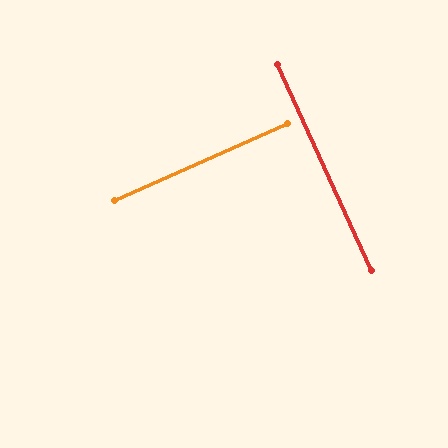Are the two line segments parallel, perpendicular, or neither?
Perpendicular — they meet at approximately 89°.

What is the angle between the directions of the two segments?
Approximately 89 degrees.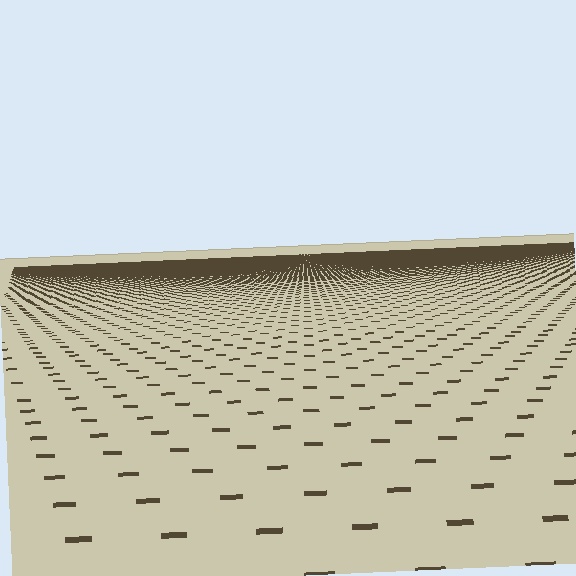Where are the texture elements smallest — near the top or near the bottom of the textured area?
Near the top.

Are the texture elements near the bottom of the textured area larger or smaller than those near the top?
Larger. Near the bottom, elements are closer to the viewer and appear at a bigger on-screen size.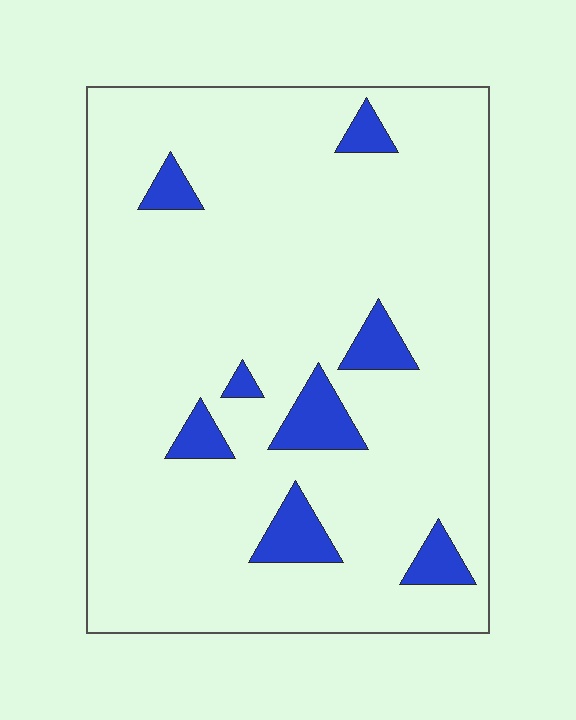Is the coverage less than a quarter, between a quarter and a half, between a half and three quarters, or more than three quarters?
Less than a quarter.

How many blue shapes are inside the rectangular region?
8.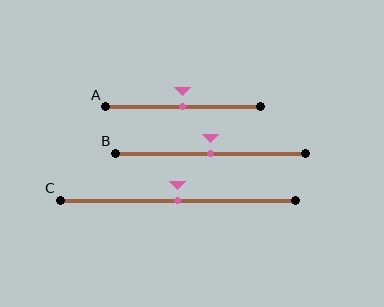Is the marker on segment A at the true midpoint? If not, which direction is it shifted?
Yes, the marker on segment A is at the true midpoint.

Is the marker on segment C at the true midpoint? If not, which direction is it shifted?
Yes, the marker on segment C is at the true midpoint.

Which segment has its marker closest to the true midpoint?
Segment A has its marker closest to the true midpoint.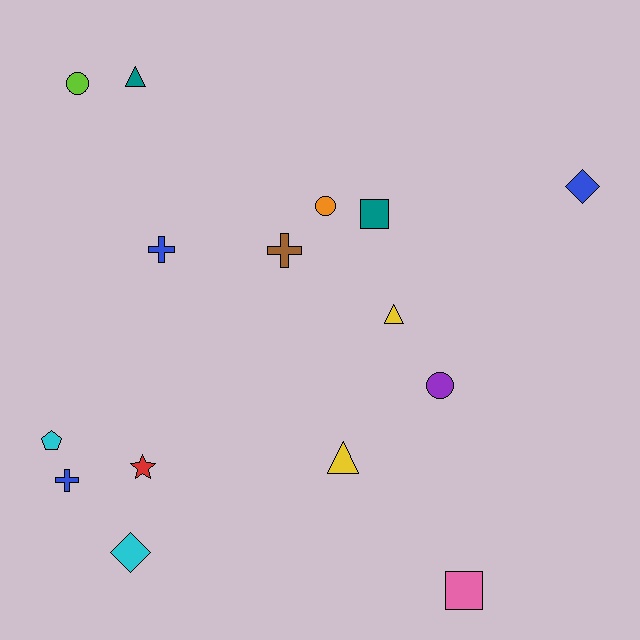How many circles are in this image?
There are 3 circles.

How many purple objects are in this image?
There is 1 purple object.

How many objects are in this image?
There are 15 objects.